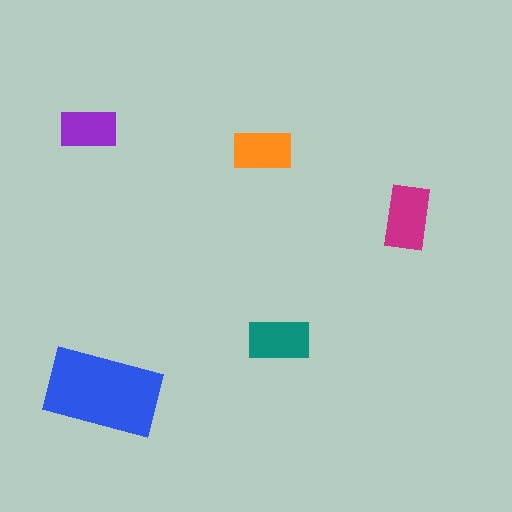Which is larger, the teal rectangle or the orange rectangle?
The teal one.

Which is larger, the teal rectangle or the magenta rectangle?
The magenta one.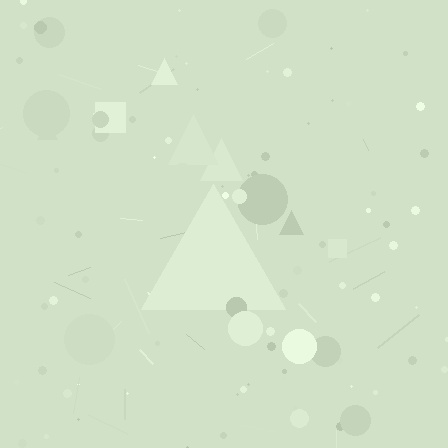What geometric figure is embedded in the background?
A triangle is embedded in the background.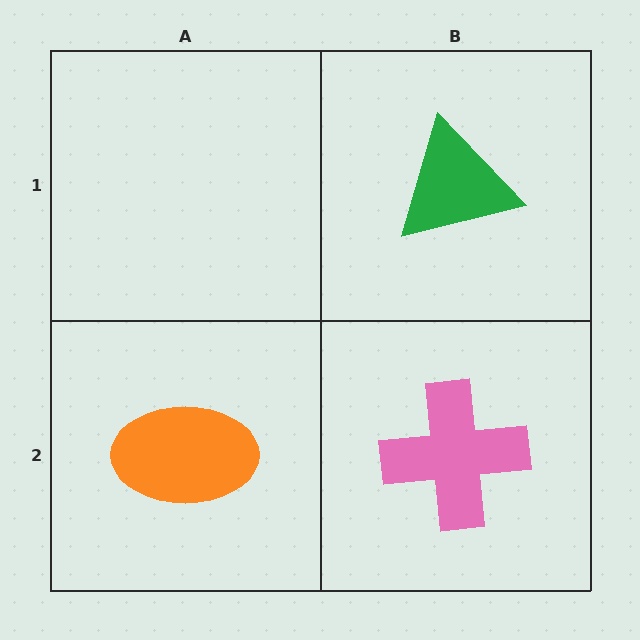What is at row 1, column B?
A green triangle.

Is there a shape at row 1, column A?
No, that cell is empty.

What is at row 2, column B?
A pink cross.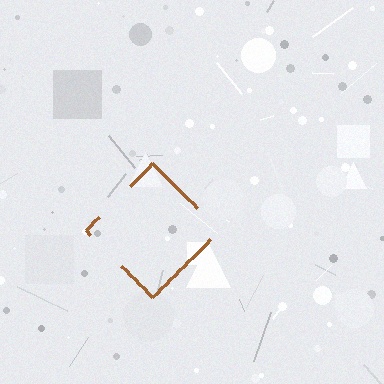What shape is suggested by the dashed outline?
The dashed outline suggests a diamond.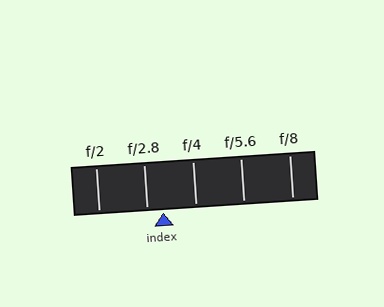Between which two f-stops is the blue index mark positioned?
The index mark is between f/2.8 and f/4.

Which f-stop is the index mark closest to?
The index mark is closest to f/2.8.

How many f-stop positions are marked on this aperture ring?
There are 5 f-stop positions marked.